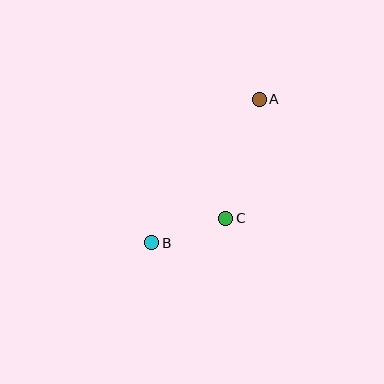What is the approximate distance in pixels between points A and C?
The distance between A and C is approximately 124 pixels.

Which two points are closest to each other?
Points B and C are closest to each other.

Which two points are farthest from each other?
Points A and B are farthest from each other.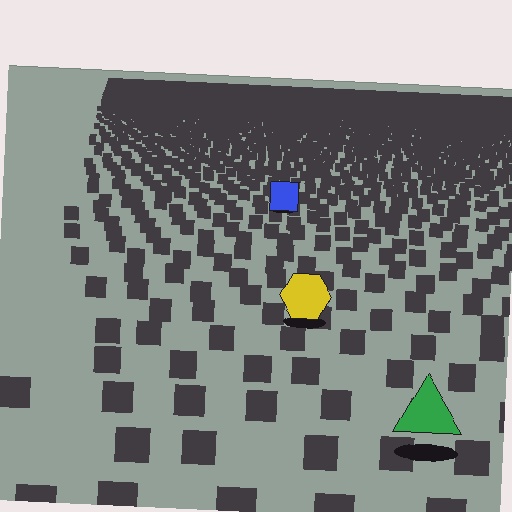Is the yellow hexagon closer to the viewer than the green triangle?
No. The green triangle is closer — you can tell from the texture gradient: the ground texture is coarser near it.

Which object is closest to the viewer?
The green triangle is closest. The texture marks near it are larger and more spread out.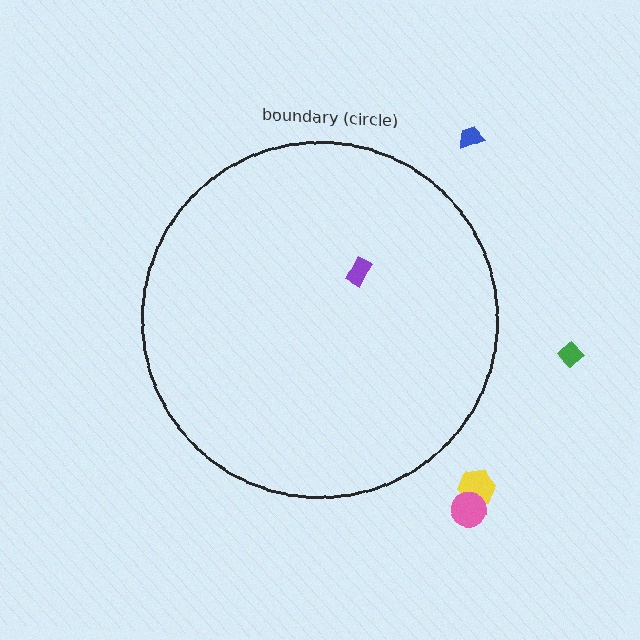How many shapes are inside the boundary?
1 inside, 4 outside.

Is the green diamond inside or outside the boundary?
Outside.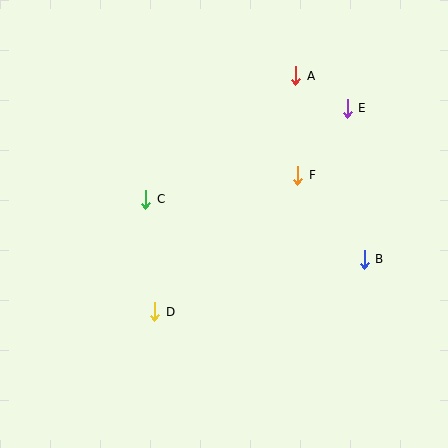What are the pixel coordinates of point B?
Point B is at (364, 259).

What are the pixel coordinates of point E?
Point E is at (347, 108).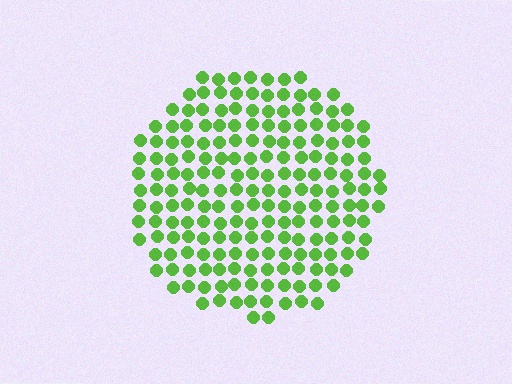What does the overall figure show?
The overall figure shows a circle.